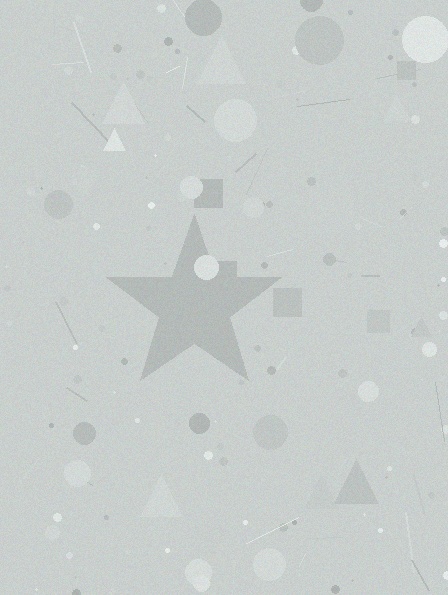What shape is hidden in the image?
A star is hidden in the image.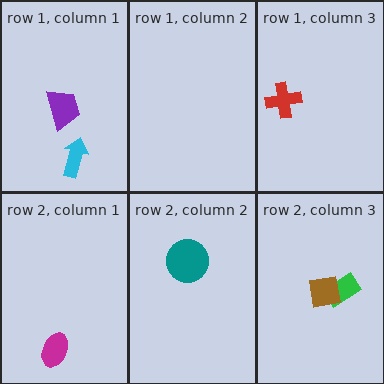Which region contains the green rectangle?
The row 2, column 3 region.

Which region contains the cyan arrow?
The row 1, column 1 region.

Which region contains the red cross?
The row 1, column 3 region.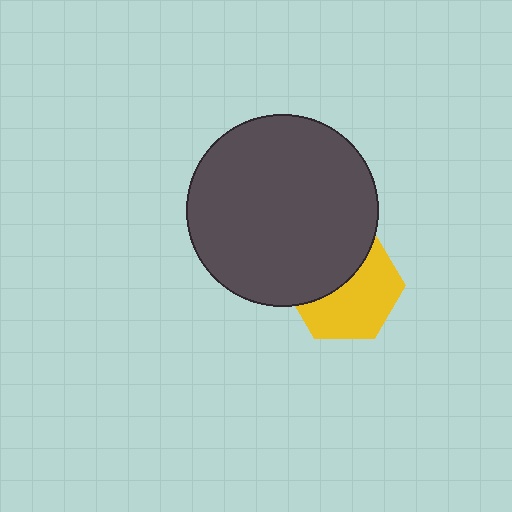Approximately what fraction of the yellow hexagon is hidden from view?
Roughly 42% of the yellow hexagon is hidden behind the dark gray circle.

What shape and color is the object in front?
The object in front is a dark gray circle.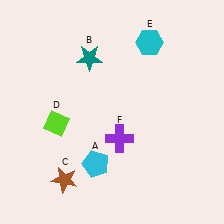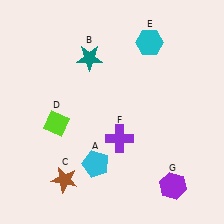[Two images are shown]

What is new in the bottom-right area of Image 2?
A purple hexagon (G) was added in the bottom-right area of Image 2.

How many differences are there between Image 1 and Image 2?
There is 1 difference between the two images.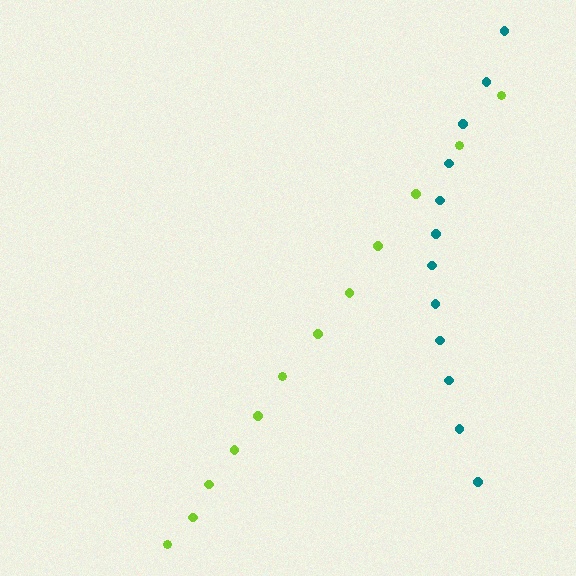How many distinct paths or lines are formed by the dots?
There are 2 distinct paths.